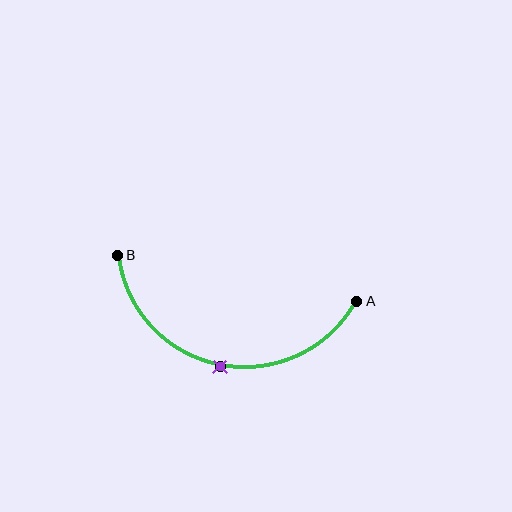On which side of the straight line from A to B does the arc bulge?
The arc bulges below the straight line connecting A and B.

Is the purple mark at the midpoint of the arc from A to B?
Yes. The purple mark lies on the arc at equal arc-length from both A and B — it is the arc midpoint.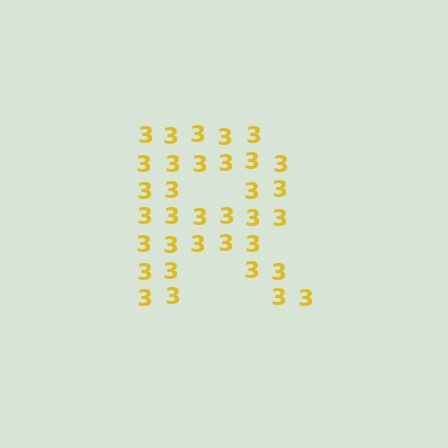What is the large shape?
The large shape is the letter R.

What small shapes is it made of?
It is made of small digit 3's.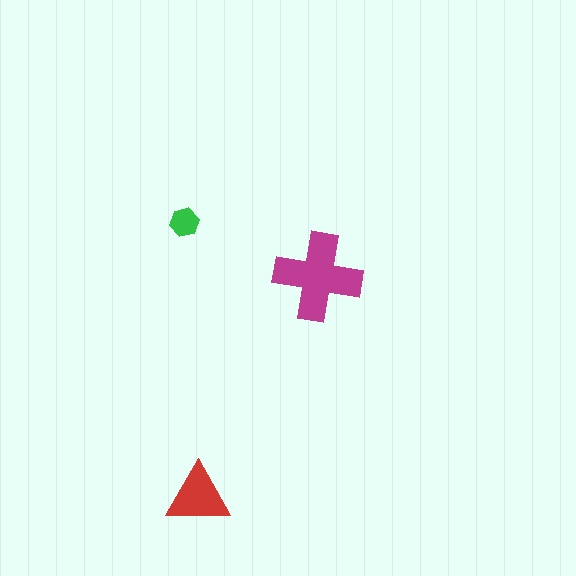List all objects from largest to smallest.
The magenta cross, the red triangle, the green hexagon.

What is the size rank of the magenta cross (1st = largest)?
1st.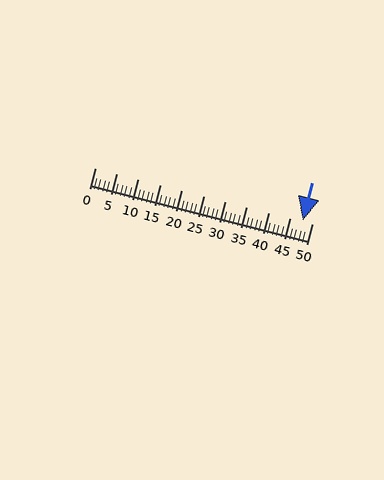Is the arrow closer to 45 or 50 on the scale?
The arrow is closer to 50.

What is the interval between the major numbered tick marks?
The major tick marks are spaced 5 units apart.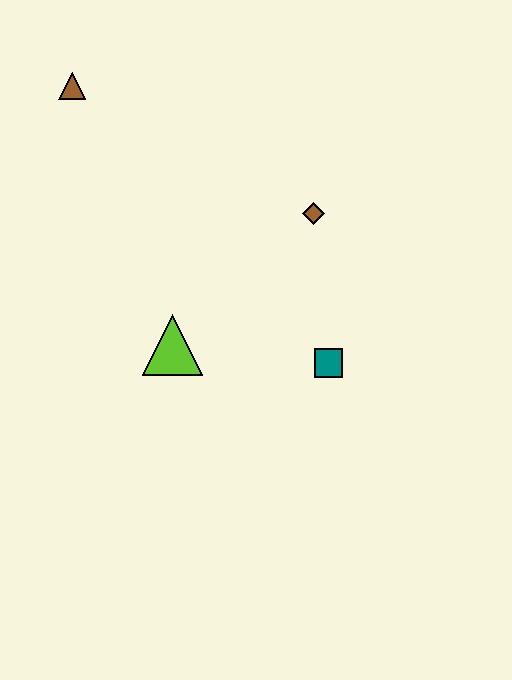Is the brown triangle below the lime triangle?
No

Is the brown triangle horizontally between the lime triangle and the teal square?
No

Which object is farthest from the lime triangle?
The brown triangle is farthest from the lime triangle.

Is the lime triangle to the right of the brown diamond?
No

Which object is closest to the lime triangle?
The teal square is closest to the lime triangle.